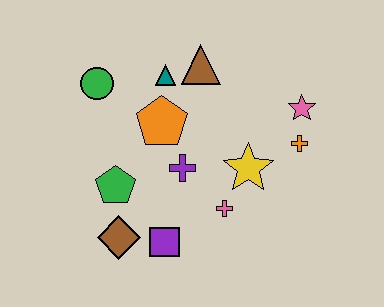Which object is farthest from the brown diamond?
The pink star is farthest from the brown diamond.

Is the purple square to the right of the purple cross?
No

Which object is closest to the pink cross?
The yellow star is closest to the pink cross.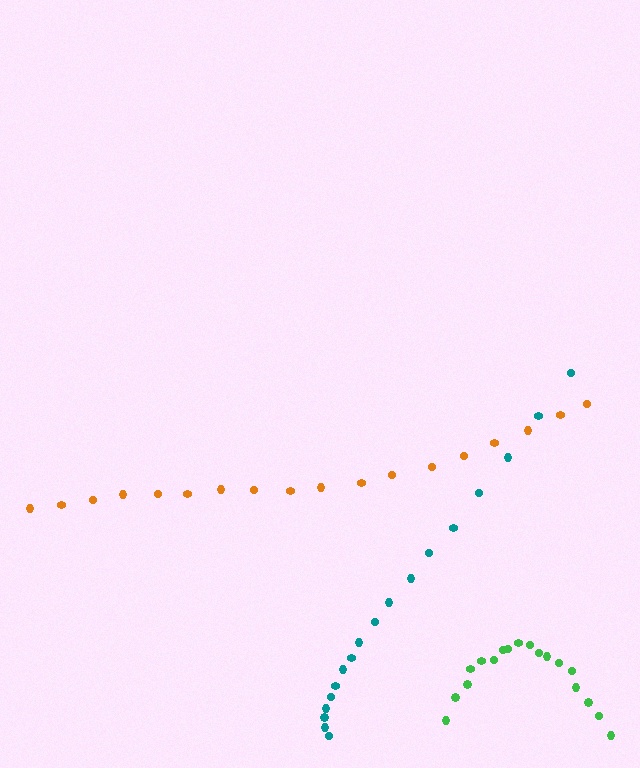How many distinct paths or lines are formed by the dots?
There are 3 distinct paths.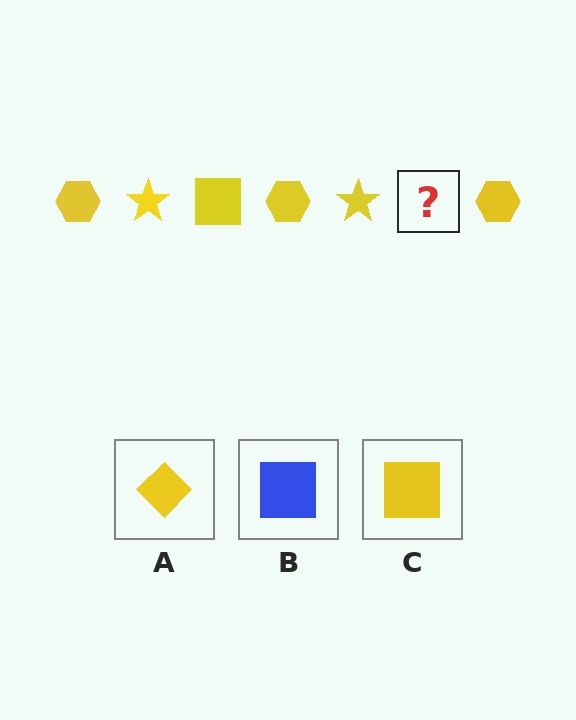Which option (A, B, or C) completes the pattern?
C.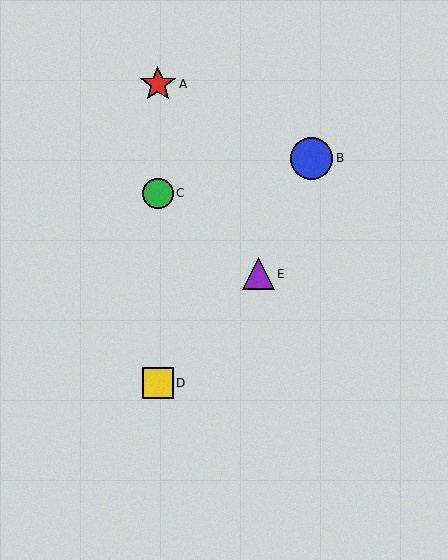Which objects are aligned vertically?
Objects A, C, D are aligned vertically.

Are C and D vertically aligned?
Yes, both are at x≈158.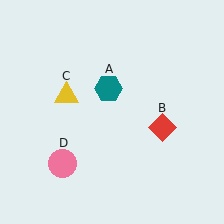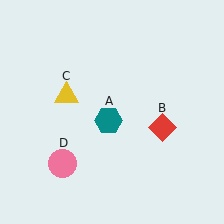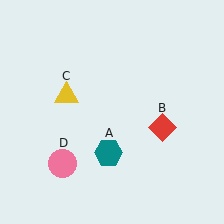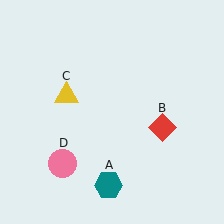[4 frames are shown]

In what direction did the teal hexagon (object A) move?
The teal hexagon (object A) moved down.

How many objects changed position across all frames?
1 object changed position: teal hexagon (object A).